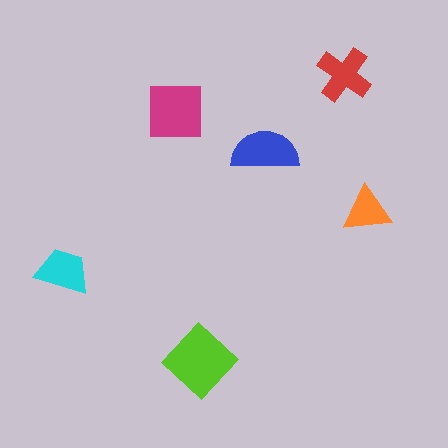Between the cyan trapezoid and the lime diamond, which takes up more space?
The lime diamond.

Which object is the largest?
The lime diamond.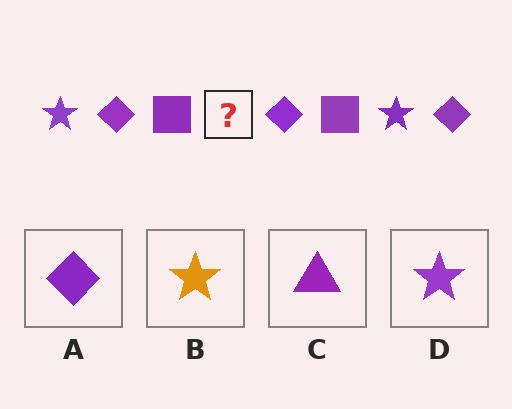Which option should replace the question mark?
Option D.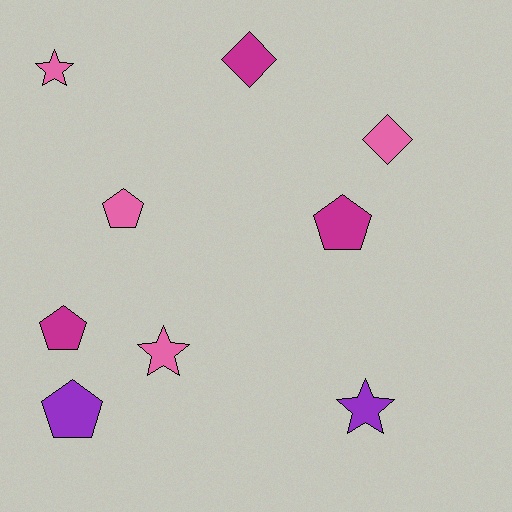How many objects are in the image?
There are 9 objects.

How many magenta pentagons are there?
There are 2 magenta pentagons.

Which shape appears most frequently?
Pentagon, with 4 objects.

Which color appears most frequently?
Pink, with 4 objects.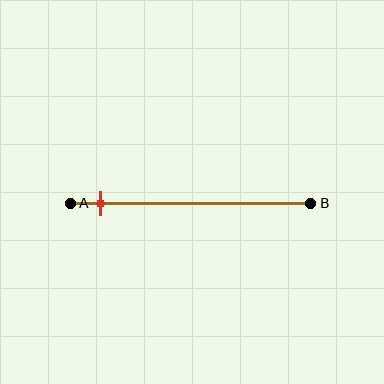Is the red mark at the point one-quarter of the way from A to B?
No, the mark is at about 15% from A, not at the 25% one-quarter point.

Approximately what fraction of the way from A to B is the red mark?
The red mark is approximately 15% of the way from A to B.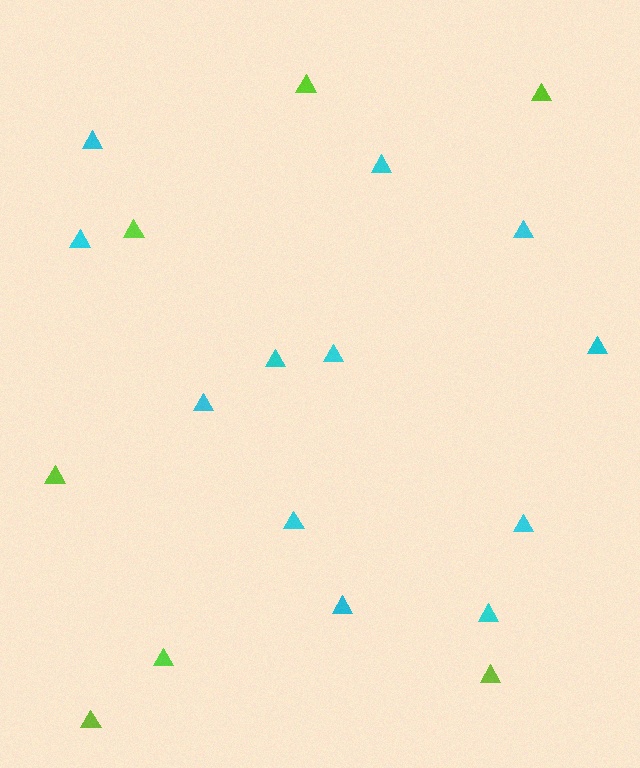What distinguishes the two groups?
There are 2 groups: one group of lime triangles (7) and one group of cyan triangles (12).